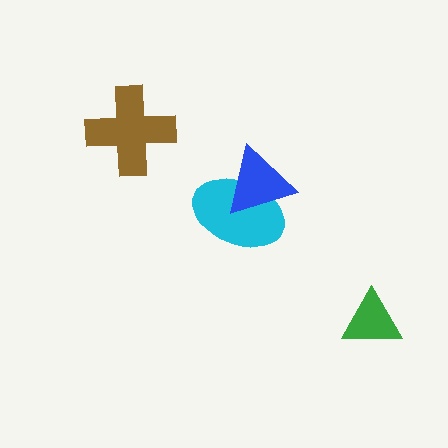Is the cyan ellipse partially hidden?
Yes, it is partially covered by another shape.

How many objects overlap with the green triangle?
0 objects overlap with the green triangle.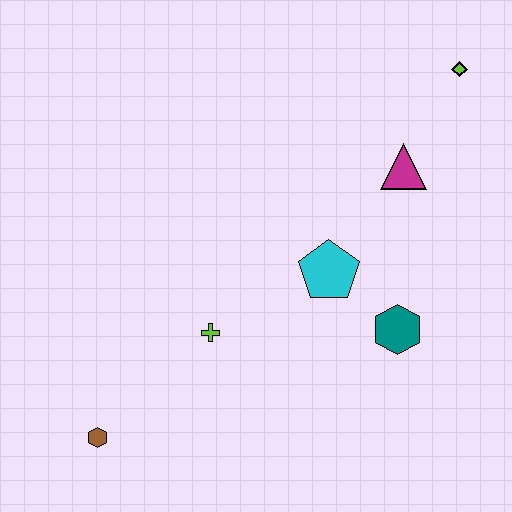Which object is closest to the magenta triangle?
The lime diamond is closest to the magenta triangle.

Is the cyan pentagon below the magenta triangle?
Yes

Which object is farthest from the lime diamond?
The brown hexagon is farthest from the lime diamond.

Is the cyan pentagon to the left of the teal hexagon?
Yes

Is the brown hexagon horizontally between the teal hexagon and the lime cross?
No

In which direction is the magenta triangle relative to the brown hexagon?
The magenta triangle is to the right of the brown hexagon.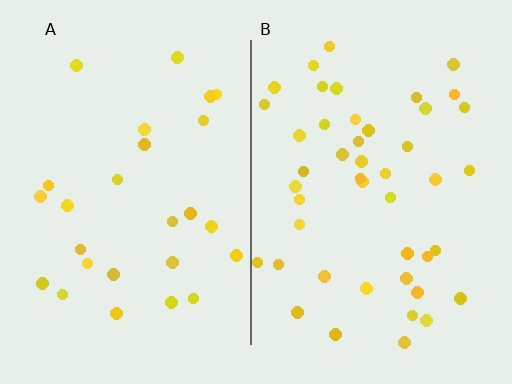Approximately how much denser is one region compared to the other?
Approximately 1.7× — region B over region A.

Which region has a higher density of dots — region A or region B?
B (the right).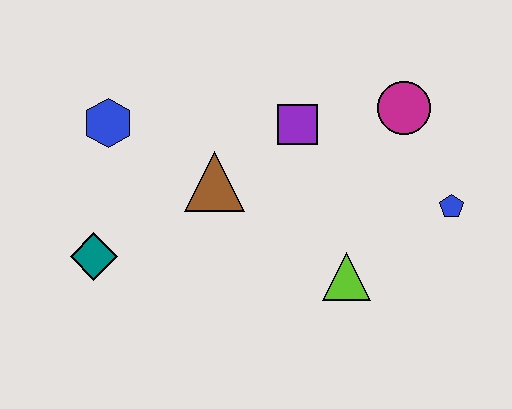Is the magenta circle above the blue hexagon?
Yes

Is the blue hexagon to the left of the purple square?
Yes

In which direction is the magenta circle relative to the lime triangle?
The magenta circle is above the lime triangle.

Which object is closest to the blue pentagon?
The magenta circle is closest to the blue pentagon.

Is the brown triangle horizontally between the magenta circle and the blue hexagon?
Yes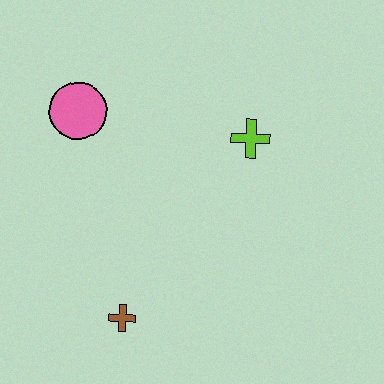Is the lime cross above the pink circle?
No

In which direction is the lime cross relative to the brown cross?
The lime cross is above the brown cross.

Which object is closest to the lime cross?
The pink circle is closest to the lime cross.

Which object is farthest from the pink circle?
The brown cross is farthest from the pink circle.